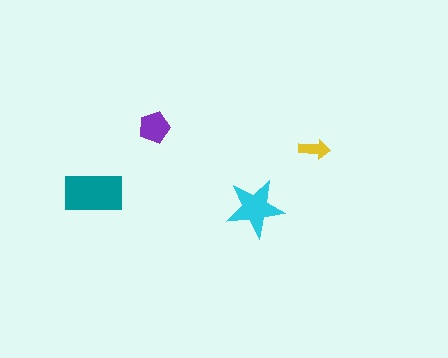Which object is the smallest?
The yellow arrow.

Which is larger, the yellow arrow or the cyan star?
The cyan star.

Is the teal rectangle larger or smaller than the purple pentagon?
Larger.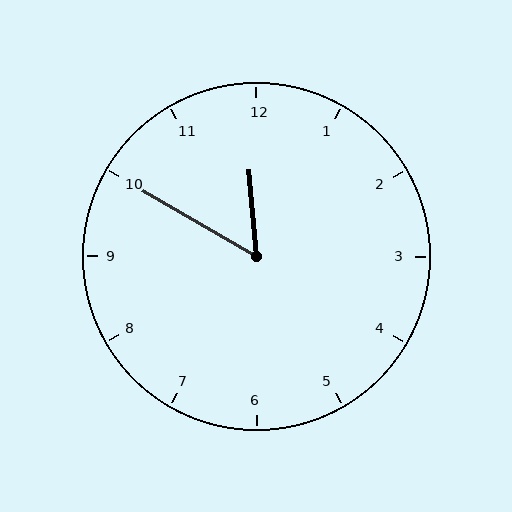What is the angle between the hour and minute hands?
Approximately 55 degrees.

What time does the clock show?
11:50.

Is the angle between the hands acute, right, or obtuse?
It is acute.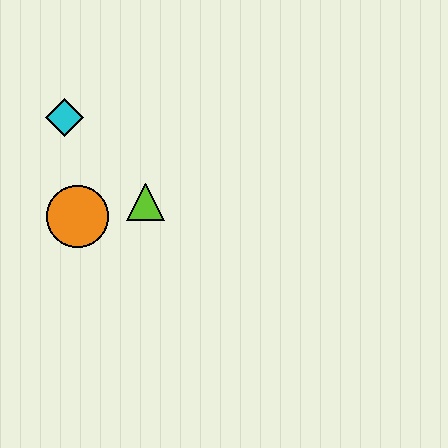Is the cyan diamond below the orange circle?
No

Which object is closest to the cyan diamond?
The orange circle is closest to the cyan diamond.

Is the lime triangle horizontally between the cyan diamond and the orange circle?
No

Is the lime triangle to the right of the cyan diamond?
Yes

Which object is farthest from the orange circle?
The cyan diamond is farthest from the orange circle.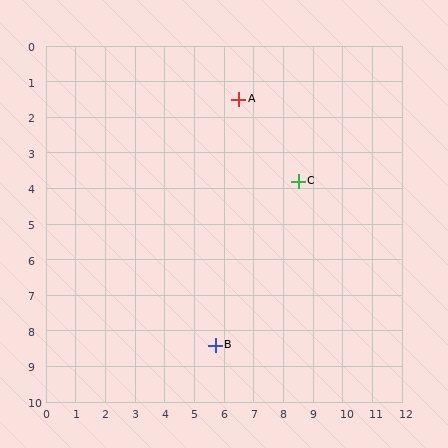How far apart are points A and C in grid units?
Points A and C are about 3.0 grid units apart.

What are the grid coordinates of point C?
Point C is at approximately (8.5, 3.8).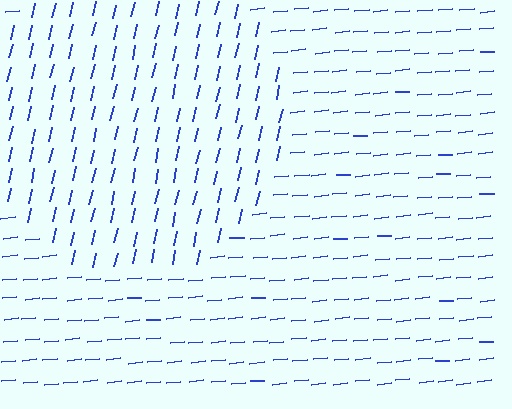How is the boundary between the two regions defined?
The boundary is defined purely by a change in line orientation (approximately 72 degrees difference). All lines are the same color and thickness.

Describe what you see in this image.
The image is filled with small blue line segments. A circle region in the image has lines oriented differently from the surrounding lines, creating a visible texture boundary.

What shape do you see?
I see a circle.